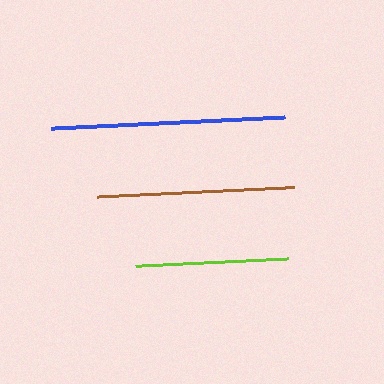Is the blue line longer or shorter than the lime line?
The blue line is longer than the lime line.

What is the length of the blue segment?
The blue segment is approximately 234 pixels long.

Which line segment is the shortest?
The lime line is the shortest at approximately 153 pixels.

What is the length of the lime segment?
The lime segment is approximately 153 pixels long.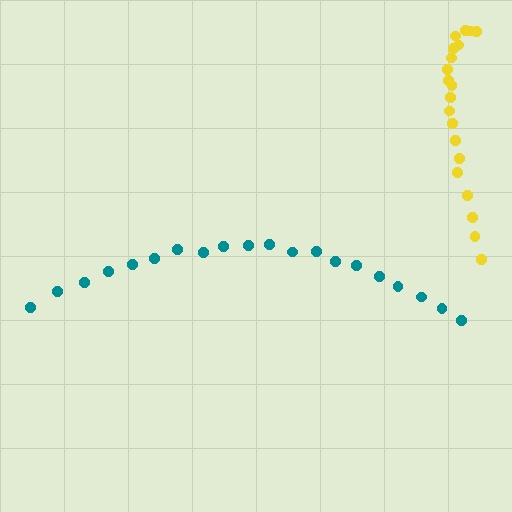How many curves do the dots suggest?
There are 2 distinct paths.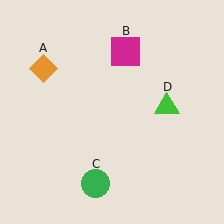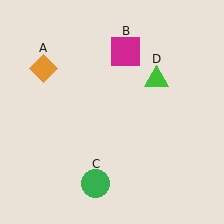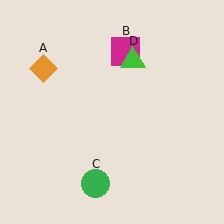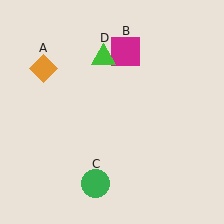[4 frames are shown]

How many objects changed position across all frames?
1 object changed position: green triangle (object D).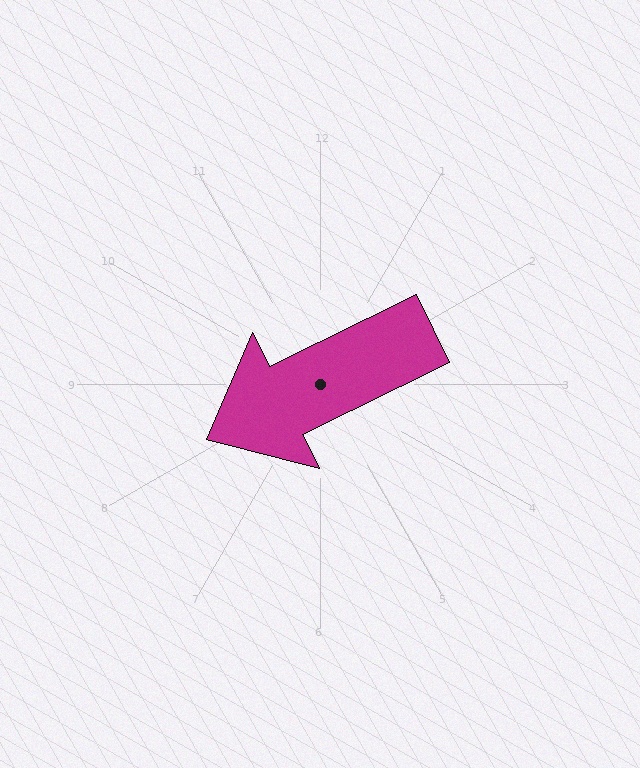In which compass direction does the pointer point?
Southwest.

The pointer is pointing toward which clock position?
Roughly 8 o'clock.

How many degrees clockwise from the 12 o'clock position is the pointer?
Approximately 244 degrees.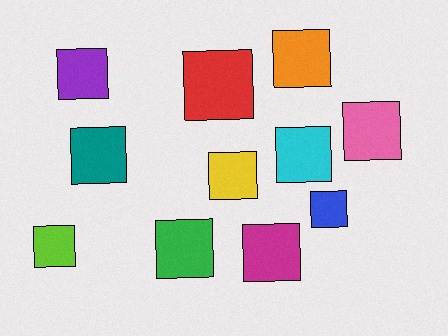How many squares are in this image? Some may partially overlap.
There are 11 squares.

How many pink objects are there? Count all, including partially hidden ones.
There is 1 pink object.